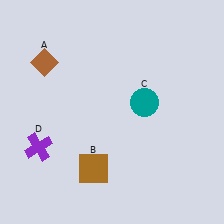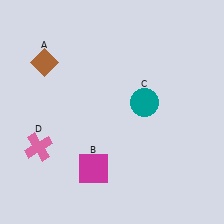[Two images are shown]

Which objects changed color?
B changed from brown to magenta. D changed from purple to pink.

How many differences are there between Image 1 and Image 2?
There are 2 differences between the two images.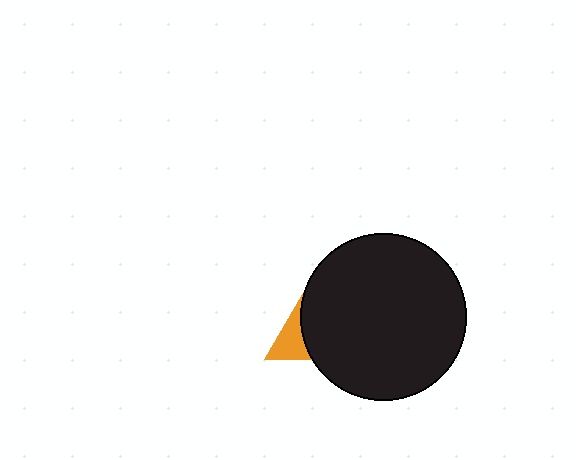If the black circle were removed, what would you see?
You would see the complete orange triangle.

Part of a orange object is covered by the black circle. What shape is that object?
It is a triangle.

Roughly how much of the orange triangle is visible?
A small part of it is visible (roughly 37%).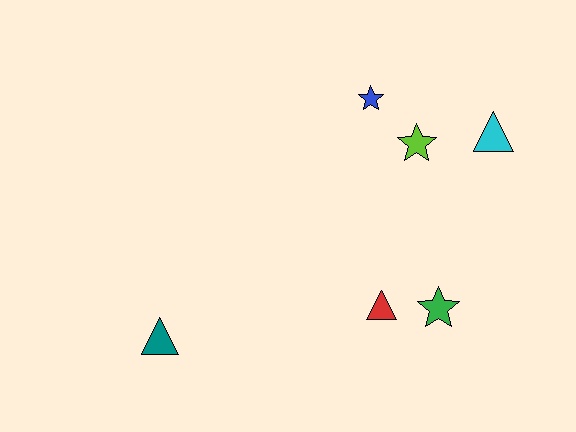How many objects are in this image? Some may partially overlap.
There are 6 objects.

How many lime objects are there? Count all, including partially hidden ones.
There is 1 lime object.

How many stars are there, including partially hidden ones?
There are 3 stars.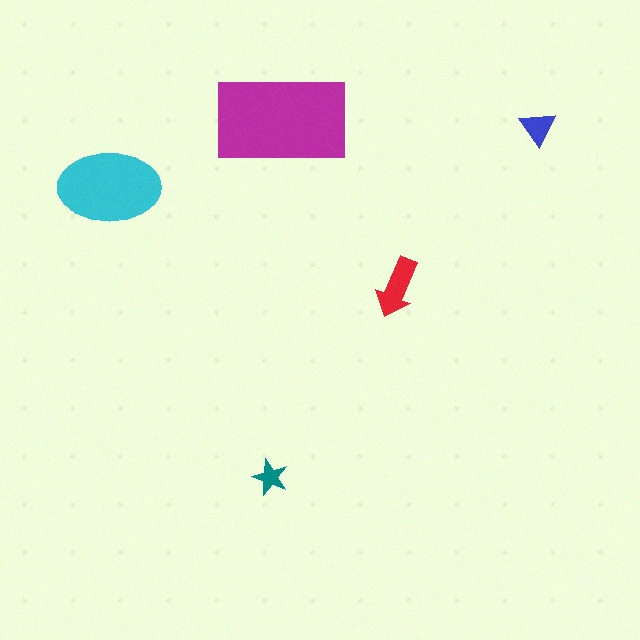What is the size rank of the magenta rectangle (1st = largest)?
1st.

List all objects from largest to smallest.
The magenta rectangle, the cyan ellipse, the red arrow, the blue triangle, the teal star.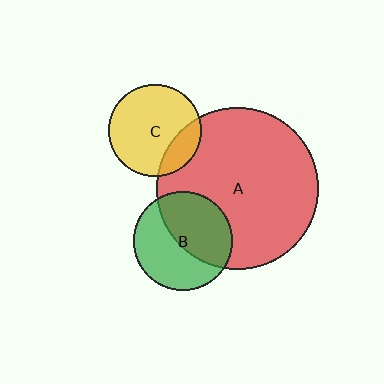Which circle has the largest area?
Circle A (red).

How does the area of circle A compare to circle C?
Approximately 3.1 times.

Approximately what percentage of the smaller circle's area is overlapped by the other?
Approximately 50%.